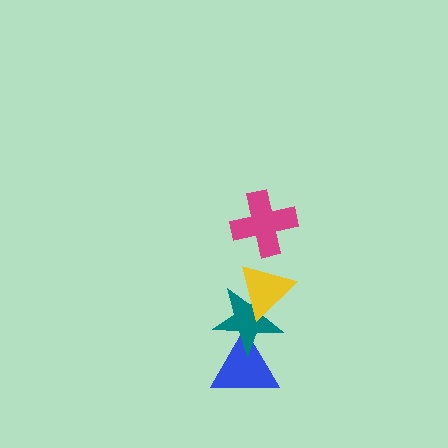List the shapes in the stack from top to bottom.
From top to bottom: the magenta cross, the yellow triangle, the teal star, the blue triangle.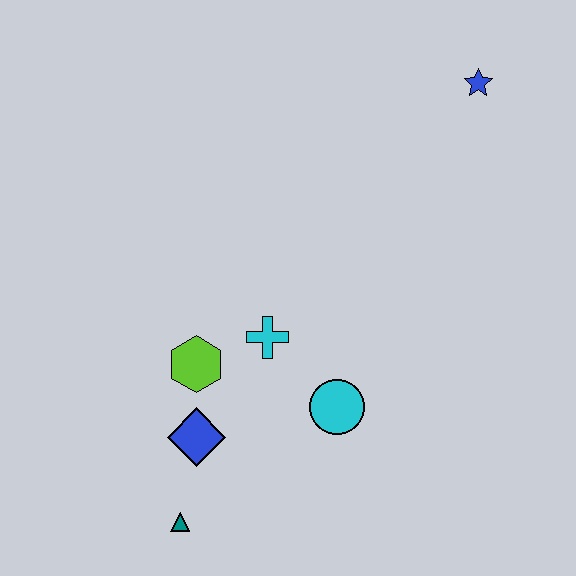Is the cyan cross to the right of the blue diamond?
Yes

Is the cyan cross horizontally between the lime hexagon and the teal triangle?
No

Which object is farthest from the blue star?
The teal triangle is farthest from the blue star.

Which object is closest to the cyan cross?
The lime hexagon is closest to the cyan cross.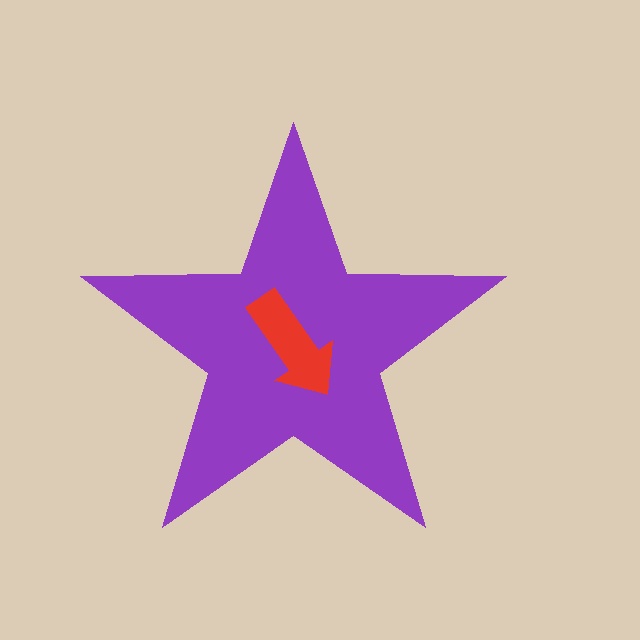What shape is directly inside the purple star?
The red arrow.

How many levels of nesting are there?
2.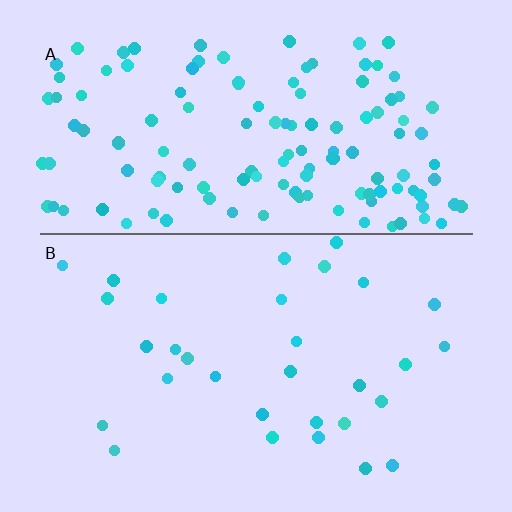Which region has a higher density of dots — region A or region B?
A (the top).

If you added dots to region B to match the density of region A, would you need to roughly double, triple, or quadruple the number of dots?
Approximately quadruple.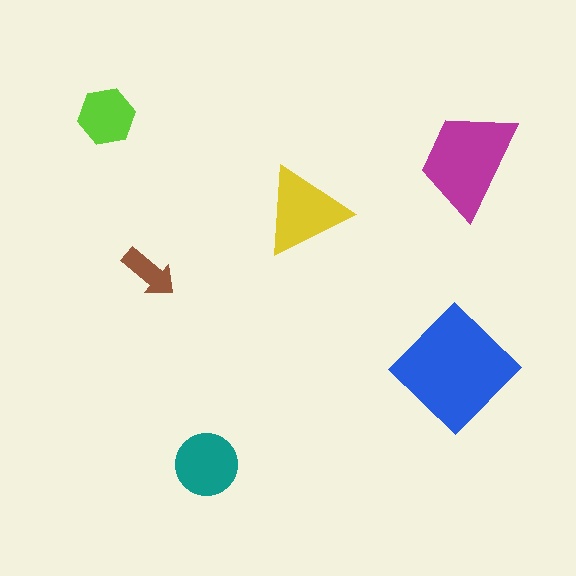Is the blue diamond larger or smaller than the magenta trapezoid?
Larger.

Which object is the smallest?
The brown arrow.